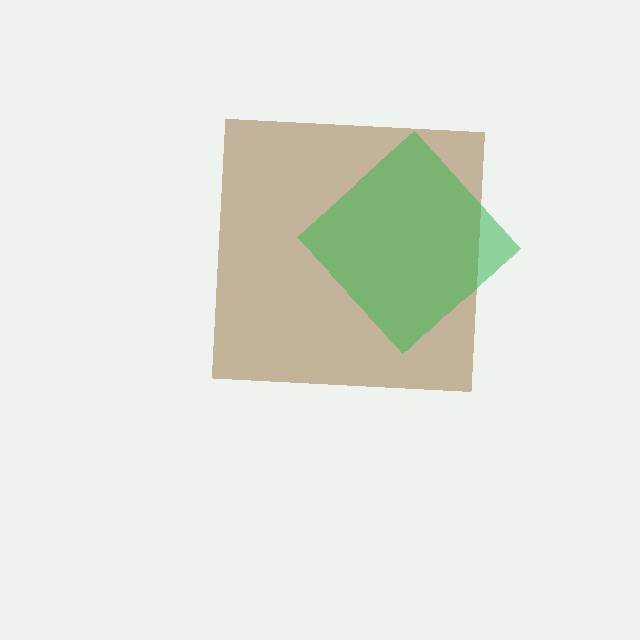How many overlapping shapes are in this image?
There are 2 overlapping shapes in the image.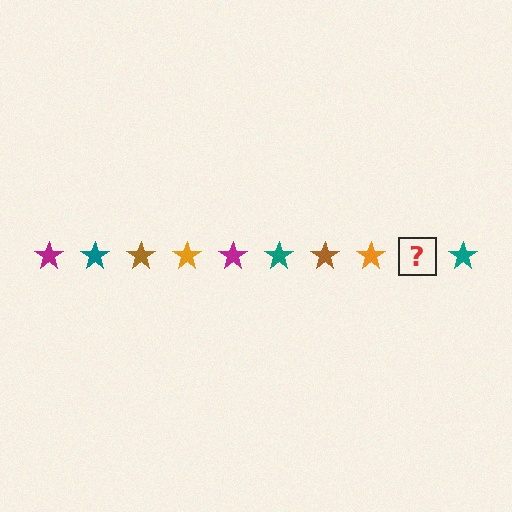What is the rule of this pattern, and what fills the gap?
The rule is that the pattern cycles through magenta, teal, brown, orange stars. The gap should be filled with a magenta star.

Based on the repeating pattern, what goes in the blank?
The blank should be a magenta star.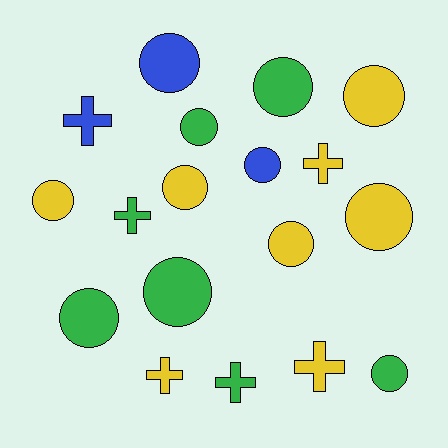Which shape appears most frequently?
Circle, with 12 objects.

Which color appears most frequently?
Yellow, with 8 objects.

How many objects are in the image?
There are 18 objects.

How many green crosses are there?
There are 2 green crosses.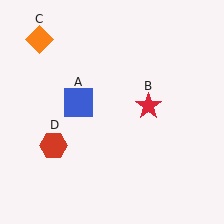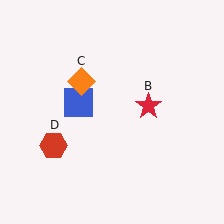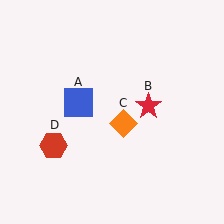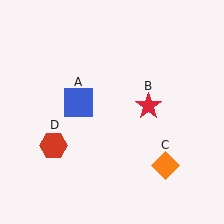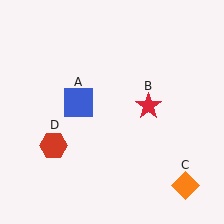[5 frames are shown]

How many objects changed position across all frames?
1 object changed position: orange diamond (object C).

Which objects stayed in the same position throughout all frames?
Blue square (object A) and red star (object B) and red hexagon (object D) remained stationary.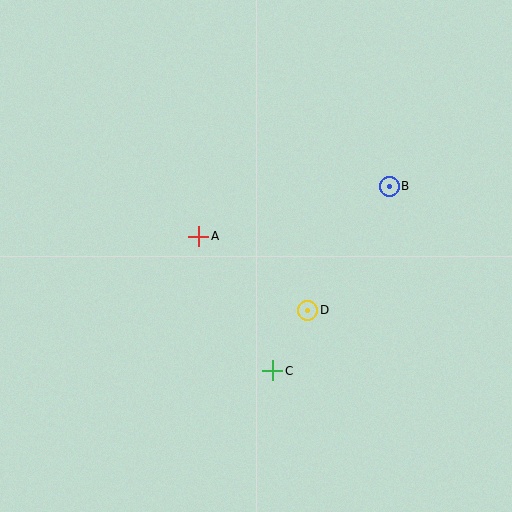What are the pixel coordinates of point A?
Point A is at (199, 236).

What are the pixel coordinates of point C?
Point C is at (273, 371).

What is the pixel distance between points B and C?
The distance between B and C is 218 pixels.